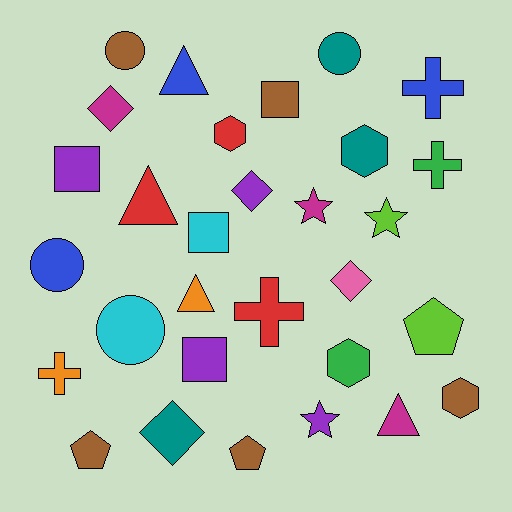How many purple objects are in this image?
There are 4 purple objects.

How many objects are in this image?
There are 30 objects.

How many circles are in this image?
There are 4 circles.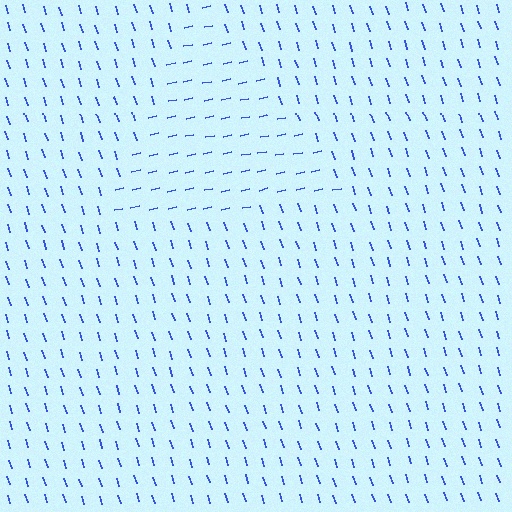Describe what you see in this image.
The image is filled with small blue line segments. A triangle region in the image has lines oriented differently from the surrounding lines, creating a visible texture boundary.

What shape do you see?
I see a triangle.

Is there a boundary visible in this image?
Yes, there is a texture boundary formed by a change in line orientation.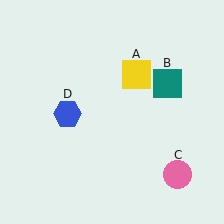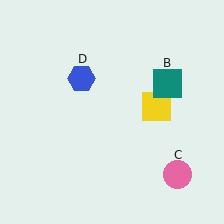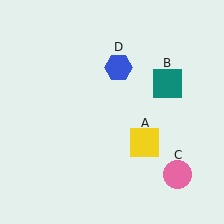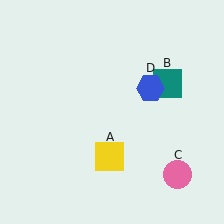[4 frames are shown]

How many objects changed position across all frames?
2 objects changed position: yellow square (object A), blue hexagon (object D).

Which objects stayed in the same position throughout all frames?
Teal square (object B) and pink circle (object C) remained stationary.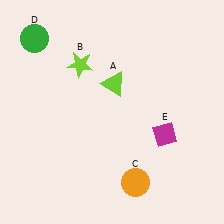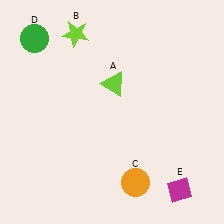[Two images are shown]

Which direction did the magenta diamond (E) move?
The magenta diamond (E) moved down.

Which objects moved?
The objects that moved are: the lime star (B), the magenta diamond (E).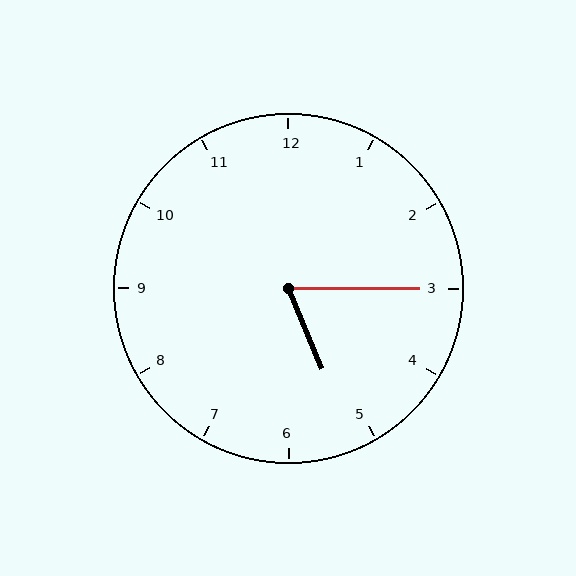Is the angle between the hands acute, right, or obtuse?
It is acute.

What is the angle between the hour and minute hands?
Approximately 68 degrees.